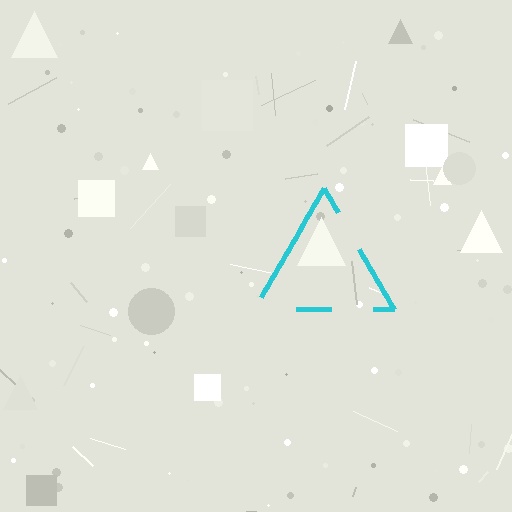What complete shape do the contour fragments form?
The contour fragments form a triangle.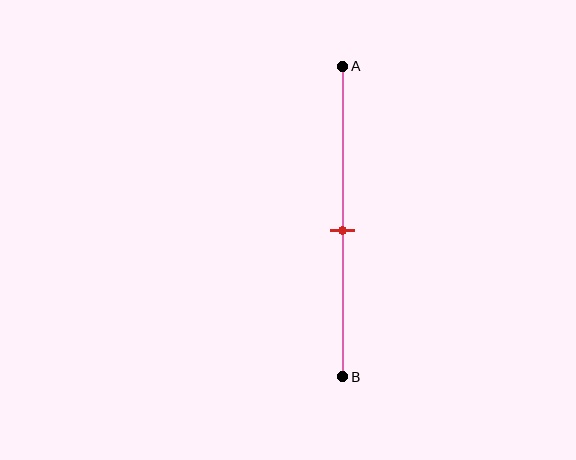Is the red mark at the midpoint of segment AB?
Yes, the mark is approximately at the midpoint.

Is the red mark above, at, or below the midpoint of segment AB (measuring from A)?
The red mark is approximately at the midpoint of segment AB.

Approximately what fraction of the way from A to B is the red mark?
The red mark is approximately 55% of the way from A to B.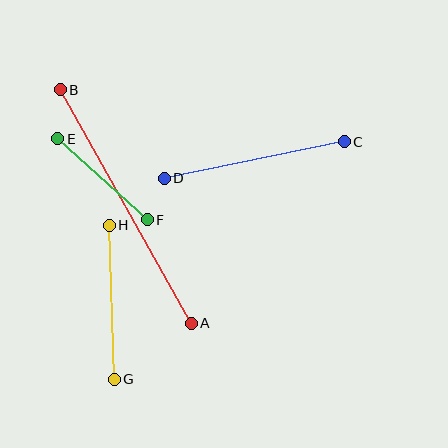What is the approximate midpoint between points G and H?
The midpoint is at approximately (112, 302) pixels.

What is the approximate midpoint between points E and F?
The midpoint is at approximately (103, 179) pixels.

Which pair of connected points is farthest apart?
Points A and B are farthest apart.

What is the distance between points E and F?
The distance is approximately 121 pixels.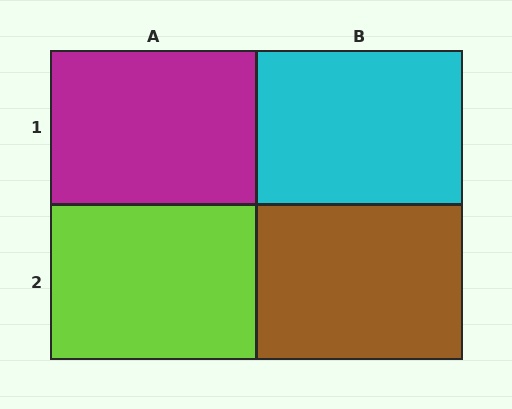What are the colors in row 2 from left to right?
Lime, brown.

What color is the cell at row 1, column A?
Magenta.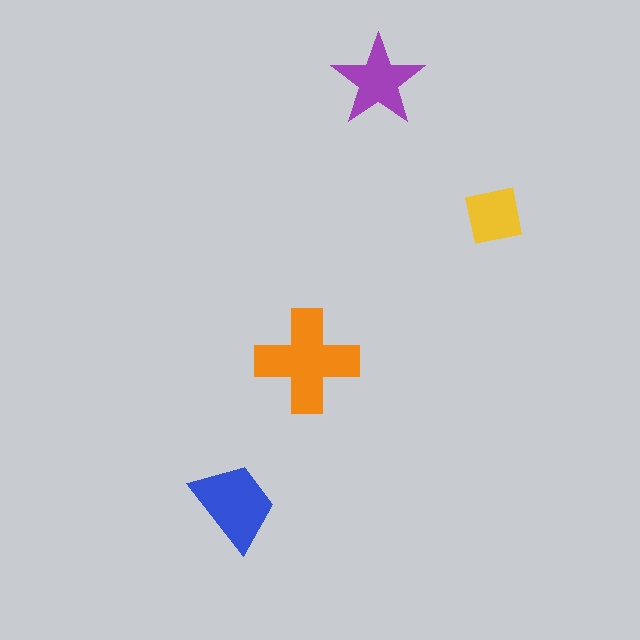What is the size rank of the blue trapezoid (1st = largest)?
2nd.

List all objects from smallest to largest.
The yellow square, the purple star, the blue trapezoid, the orange cross.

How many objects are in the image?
There are 4 objects in the image.